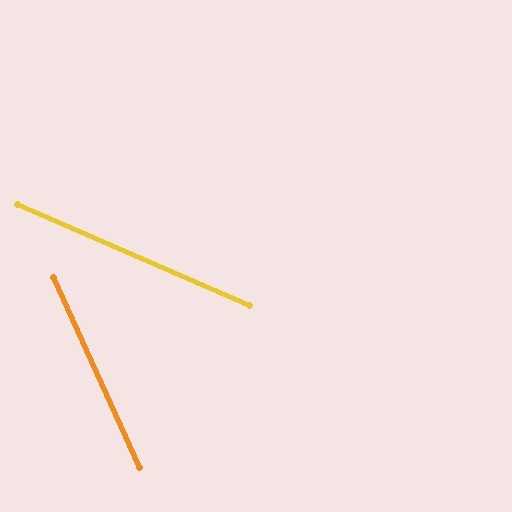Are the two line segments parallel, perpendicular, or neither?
Neither parallel nor perpendicular — they differ by about 42°.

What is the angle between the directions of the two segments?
Approximately 42 degrees.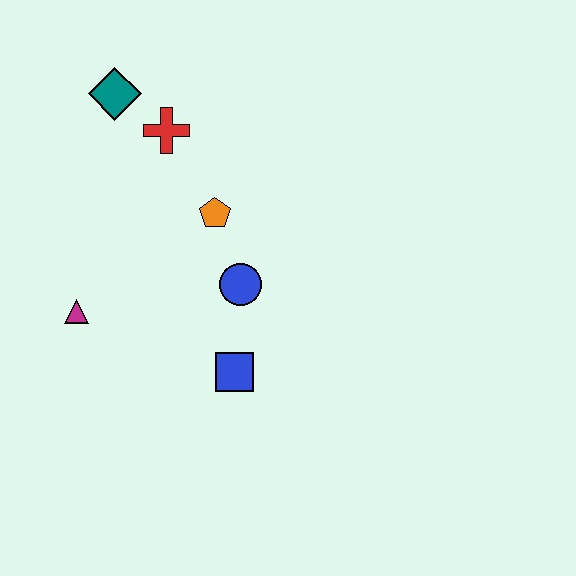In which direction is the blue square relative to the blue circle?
The blue square is below the blue circle.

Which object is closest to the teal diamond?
The red cross is closest to the teal diamond.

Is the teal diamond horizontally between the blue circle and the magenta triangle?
Yes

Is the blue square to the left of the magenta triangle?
No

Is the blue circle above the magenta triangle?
Yes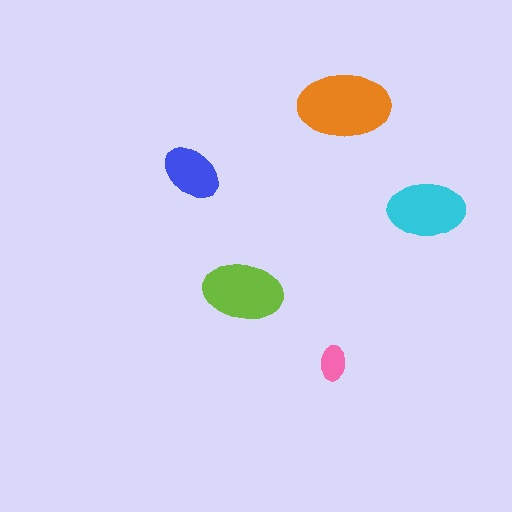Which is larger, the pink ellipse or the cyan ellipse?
The cyan one.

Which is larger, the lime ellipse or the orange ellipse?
The orange one.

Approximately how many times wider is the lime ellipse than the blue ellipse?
About 1.5 times wider.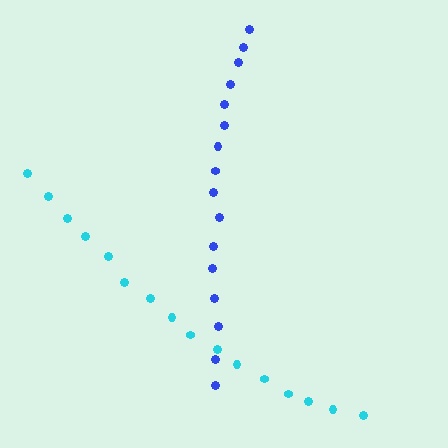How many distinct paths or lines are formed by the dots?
There are 2 distinct paths.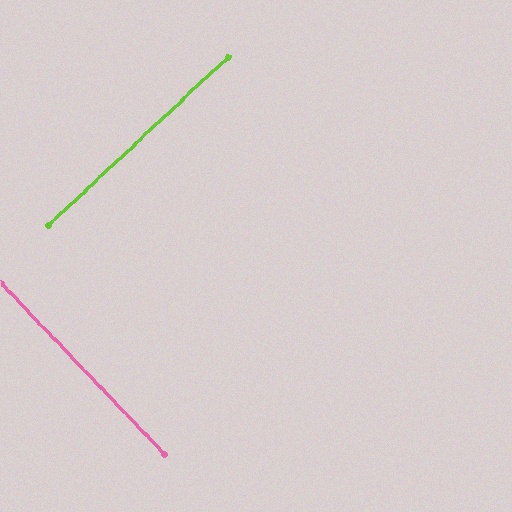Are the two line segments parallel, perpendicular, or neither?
Perpendicular — they meet at approximately 90°.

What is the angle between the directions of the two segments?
Approximately 90 degrees.